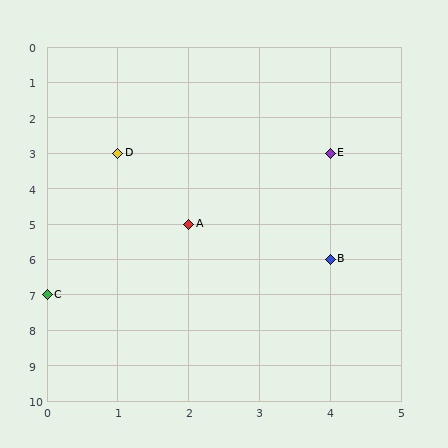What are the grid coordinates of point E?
Point E is at grid coordinates (4, 3).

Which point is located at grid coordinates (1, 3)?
Point D is at (1, 3).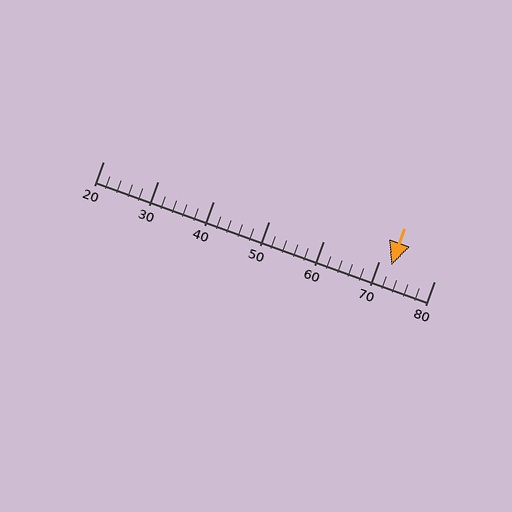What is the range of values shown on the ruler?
The ruler shows values from 20 to 80.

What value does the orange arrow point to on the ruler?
The orange arrow points to approximately 72.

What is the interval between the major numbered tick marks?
The major tick marks are spaced 10 units apart.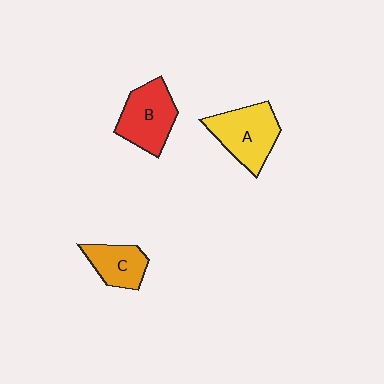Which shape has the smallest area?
Shape C (orange).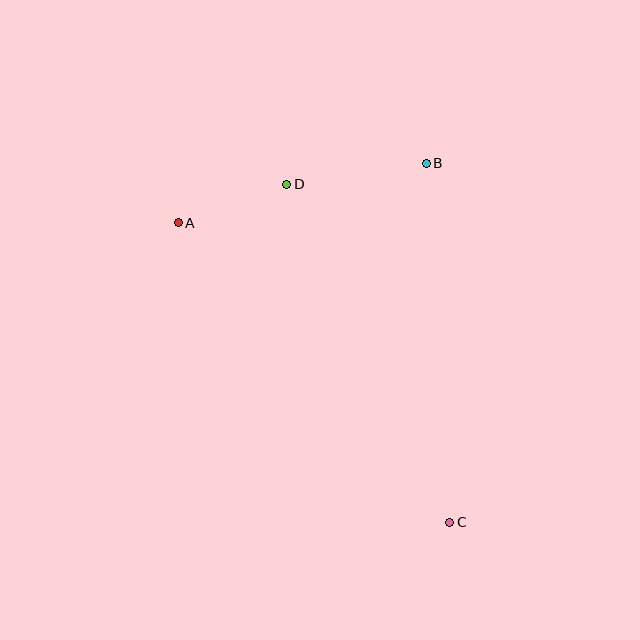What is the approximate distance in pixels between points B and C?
The distance between B and C is approximately 360 pixels.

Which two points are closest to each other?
Points A and D are closest to each other.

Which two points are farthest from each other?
Points A and C are farthest from each other.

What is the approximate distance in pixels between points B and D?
The distance between B and D is approximately 141 pixels.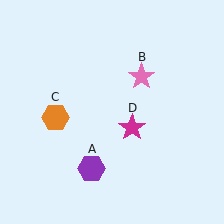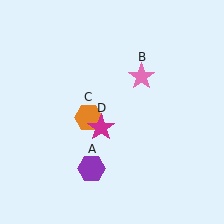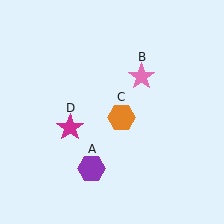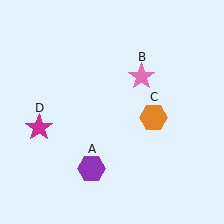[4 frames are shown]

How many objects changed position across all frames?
2 objects changed position: orange hexagon (object C), magenta star (object D).